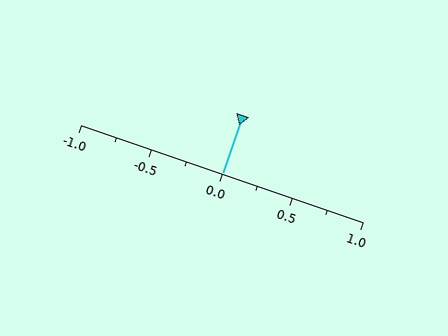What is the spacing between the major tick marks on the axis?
The major ticks are spaced 0.5 apart.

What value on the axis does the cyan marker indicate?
The marker indicates approximately 0.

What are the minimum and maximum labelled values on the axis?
The axis runs from -1.0 to 1.0.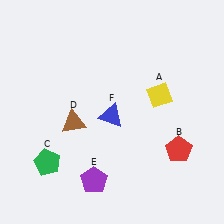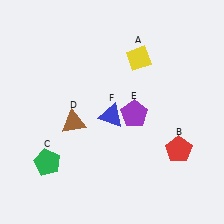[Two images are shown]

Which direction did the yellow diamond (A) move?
The yellow diamond (A) moved up.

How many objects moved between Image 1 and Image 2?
2 objects moved between the two images.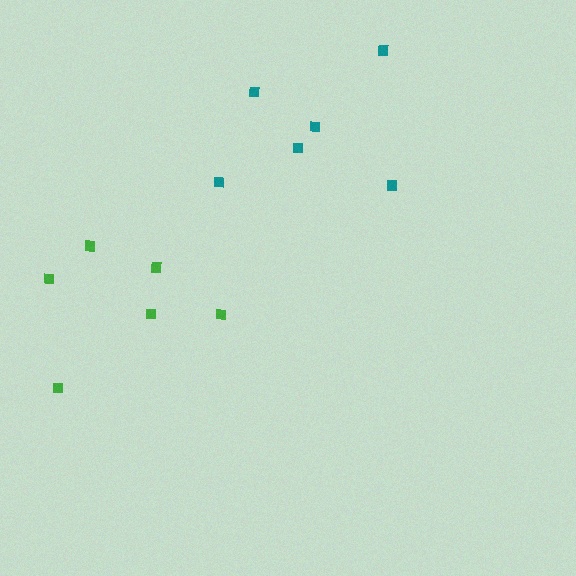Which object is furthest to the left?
The green cluster is leftmost.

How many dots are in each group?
Group 1: 6 dots, Group 2: 6 dots (12 total).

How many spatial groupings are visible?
There are 2 spatial groupings.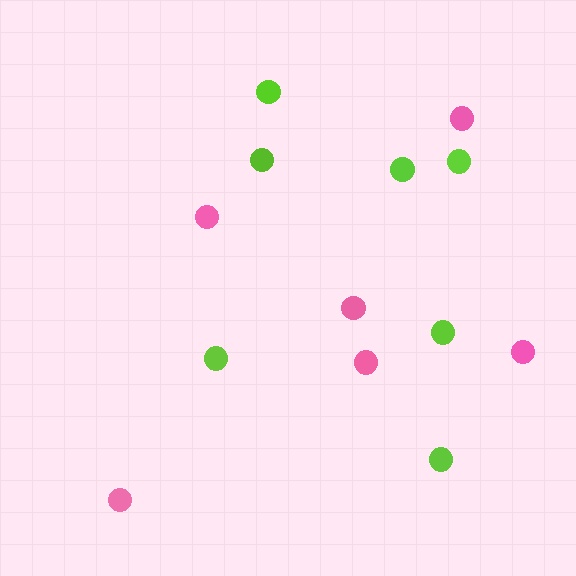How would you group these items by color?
There are 2 groups: one group of pink circles (6) and one group of lime circles (7).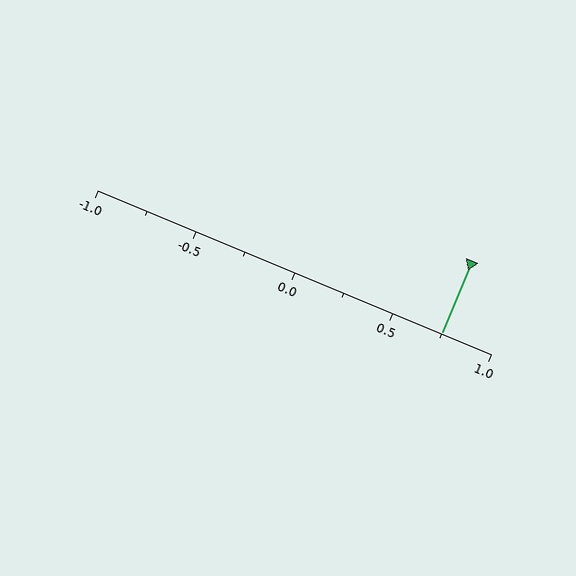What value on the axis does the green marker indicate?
The marker indicates approximately 0.75.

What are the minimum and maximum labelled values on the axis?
The axis runs from -1.0 to 1.0.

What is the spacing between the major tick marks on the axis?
The major ticks are spaced 0.5 apart.